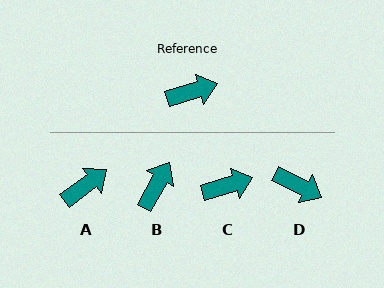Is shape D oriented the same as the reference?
No, it is off by about 43 degrees.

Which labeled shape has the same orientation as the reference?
C.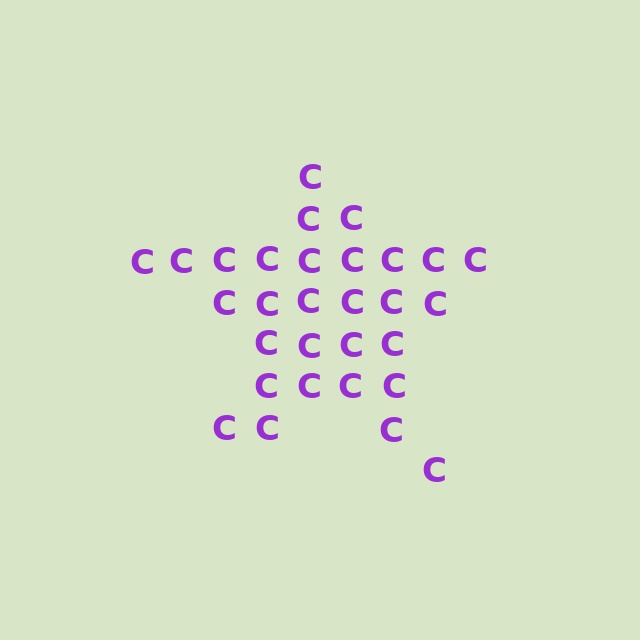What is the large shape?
The large shape is a star.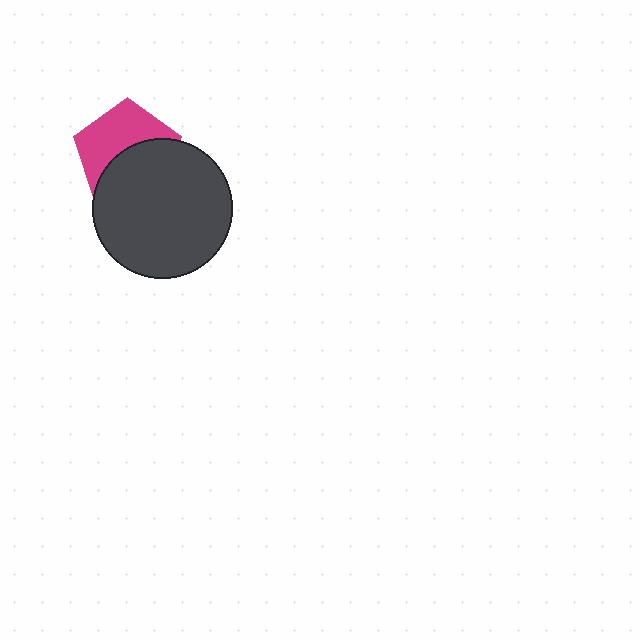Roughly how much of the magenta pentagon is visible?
About half of it is visible (roughly 50%).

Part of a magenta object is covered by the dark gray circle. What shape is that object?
It is a pentagon.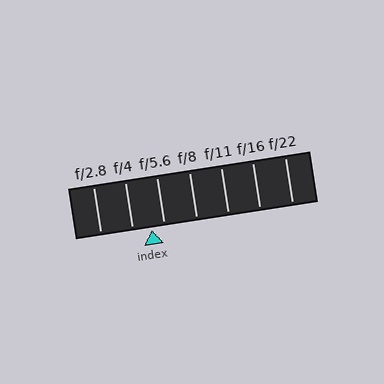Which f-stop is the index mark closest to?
The index mark is closest to f/5.6.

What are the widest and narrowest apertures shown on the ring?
The widest aperture shown is f/2.8 and the narrowest is f/22.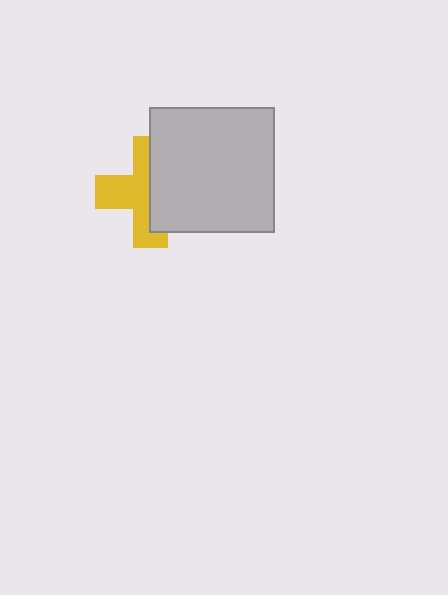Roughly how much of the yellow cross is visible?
About half of it is visible (roughly 52%).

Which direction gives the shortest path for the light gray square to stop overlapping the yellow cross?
Moving right gives the shortest separation.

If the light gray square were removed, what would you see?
You would see the complete yellow cross.